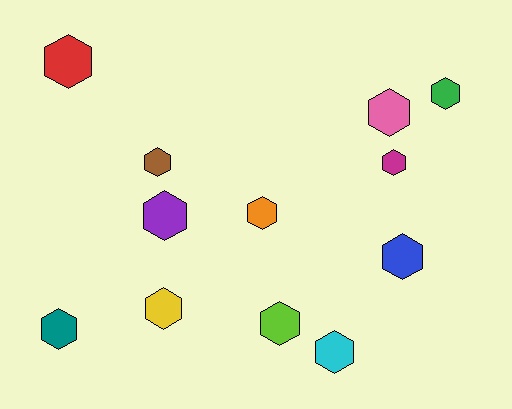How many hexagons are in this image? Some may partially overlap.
There are 12 hexagons.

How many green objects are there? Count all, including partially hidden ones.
There is 1 green object.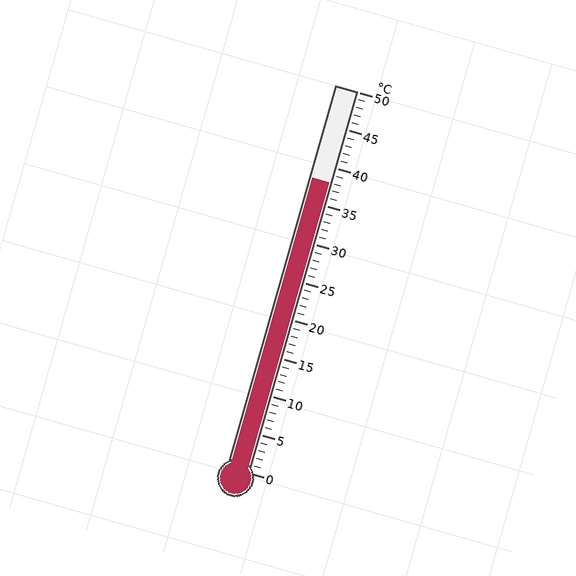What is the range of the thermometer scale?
The thermometer scale ranges from 0°C to 50°C.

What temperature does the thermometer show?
The thermometer shows approximately 38°C.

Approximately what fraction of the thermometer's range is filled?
The thermometer is filled to approximately 75% of its range.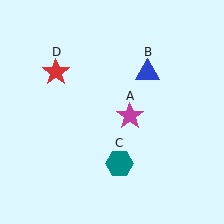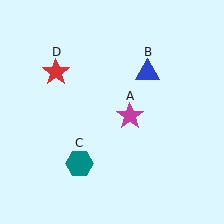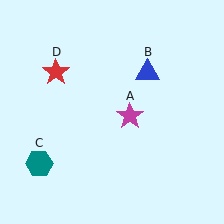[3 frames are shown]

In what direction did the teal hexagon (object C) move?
The teal hexagon (object C) moved left.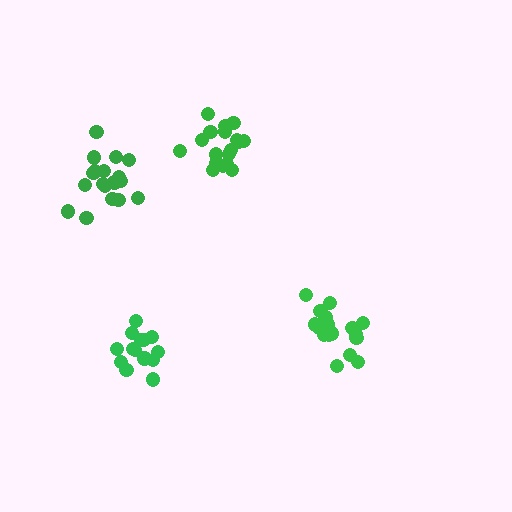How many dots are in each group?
Group 1: 18 dots, Group 2: 18 dots, Group 3: 14 dots, Group 4: 18 dots (68 total).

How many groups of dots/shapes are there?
There are 4 groups.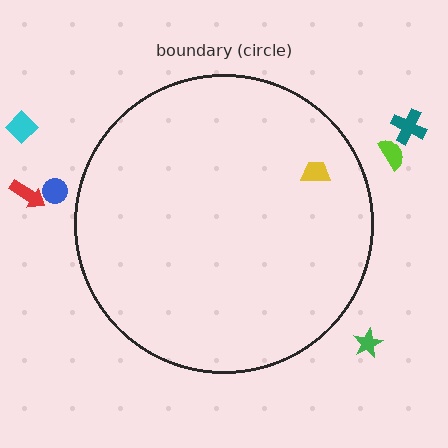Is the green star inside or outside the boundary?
Outside.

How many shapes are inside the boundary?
1 inside, 6 outside.